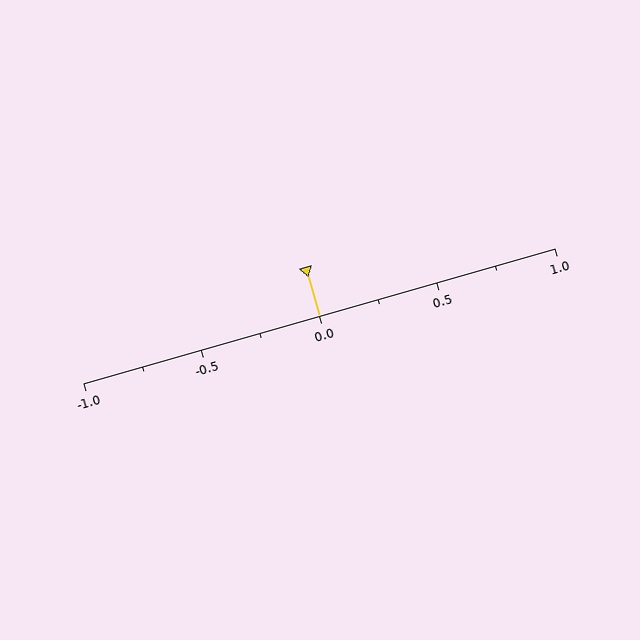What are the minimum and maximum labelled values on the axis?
The axis runs from -1.0 to 1.0.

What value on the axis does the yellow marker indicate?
The marker indicates approximately 0.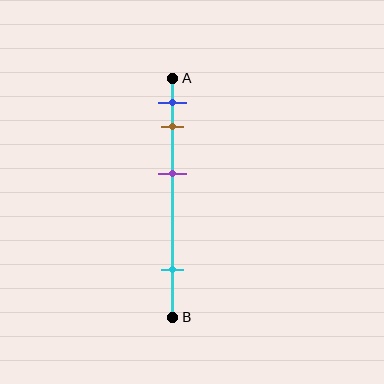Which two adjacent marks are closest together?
The blue and brown marks are the closest adjacent pair.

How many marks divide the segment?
There are 4 marks dividing the segment.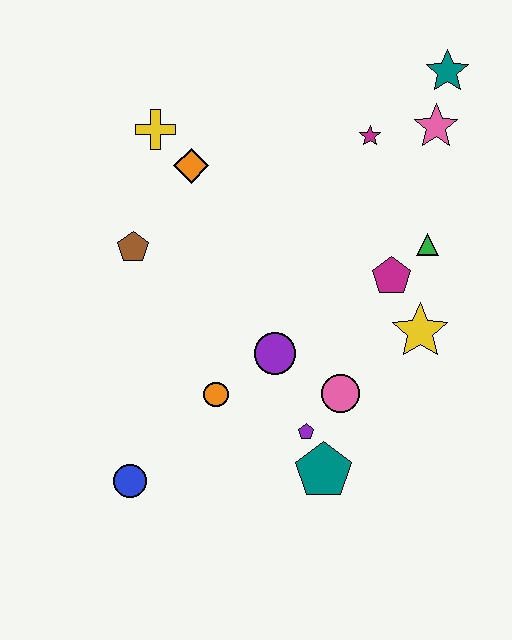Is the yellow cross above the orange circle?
Yes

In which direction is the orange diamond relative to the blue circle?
The orange diamond is above the blue circle.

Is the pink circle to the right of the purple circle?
Yes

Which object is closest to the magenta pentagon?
The green triangle is closest to the magenta pentagon.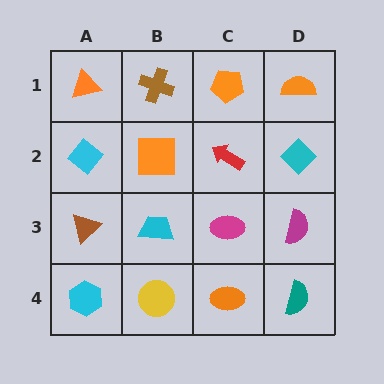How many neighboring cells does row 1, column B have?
3.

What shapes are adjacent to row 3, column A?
A cyan diamond (row 2, column A), a cyan hexagon (row 4, column A), a cyan trapezoid (row 3, column B).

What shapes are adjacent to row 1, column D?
A cyan diamond (row 2, column D), an orange pentagon (row 1, column C).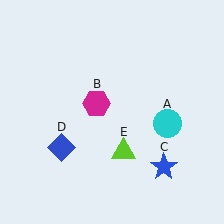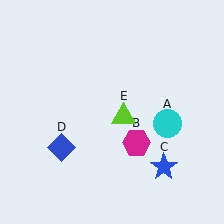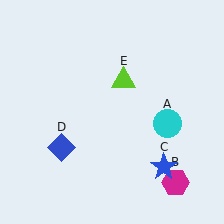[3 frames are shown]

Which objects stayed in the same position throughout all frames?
Cyan circle (object A) and blue star (object C) and blue diamond (object D) remained stationary.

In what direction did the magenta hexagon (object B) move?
The magenta hexagon (object B) moved down and to the right.